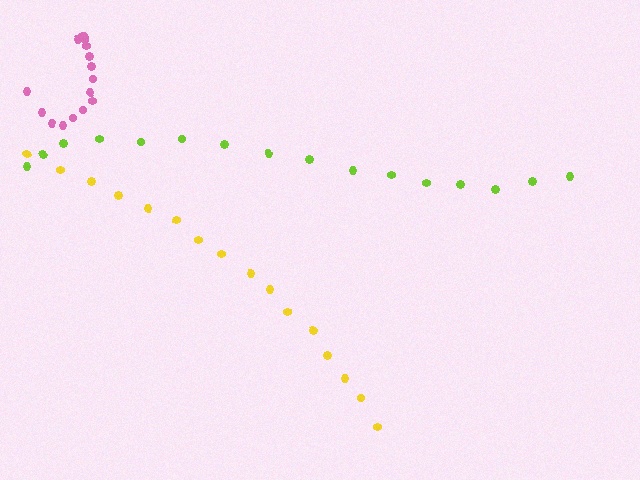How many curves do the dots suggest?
There are 3 distinct paths.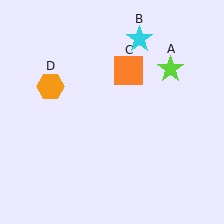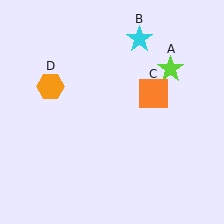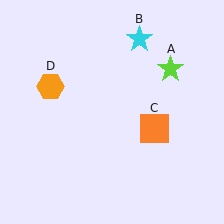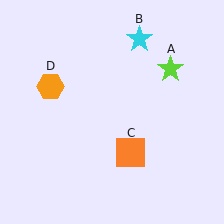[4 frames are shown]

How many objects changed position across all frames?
1 object changed position: orange square (object C).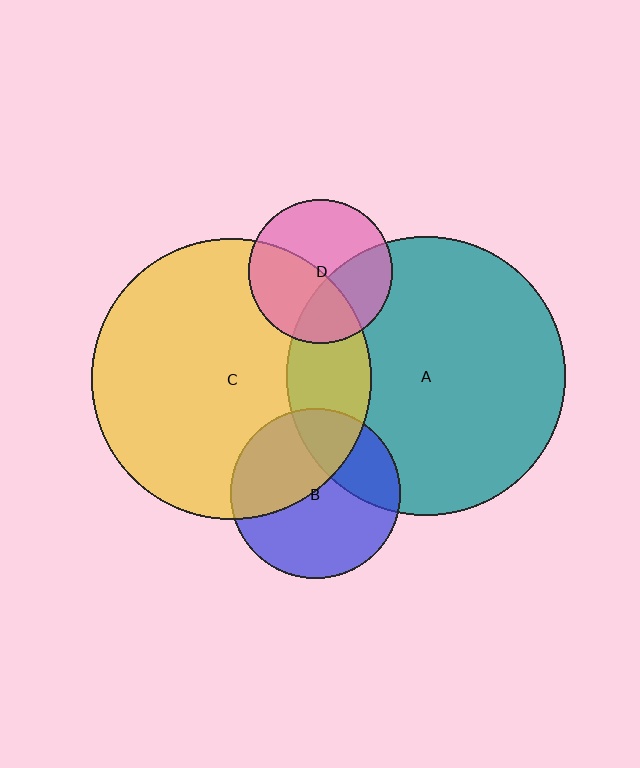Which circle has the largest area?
Circle C (yellow).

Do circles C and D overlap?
Yes.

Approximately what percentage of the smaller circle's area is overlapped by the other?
Approximately 45%.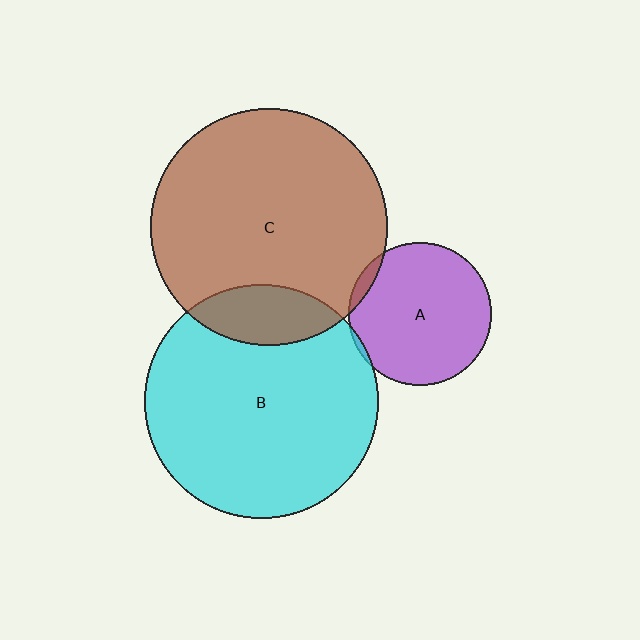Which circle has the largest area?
Circle C (brown).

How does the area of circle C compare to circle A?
Approximately 2.7 times.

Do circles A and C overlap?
Yes.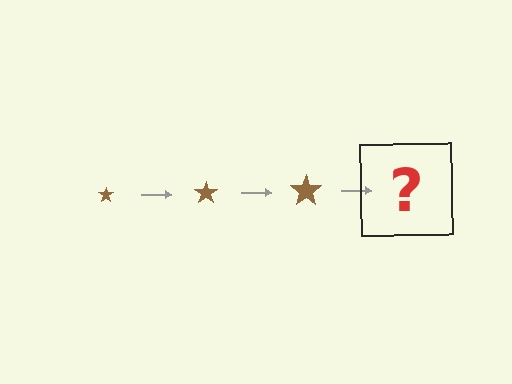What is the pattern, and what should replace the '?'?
The pattern is that the star gets progressively larger each step. The '?' should be a brown star, larger than the previous one.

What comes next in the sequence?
The next element should be a brown star, larger than the previous one.